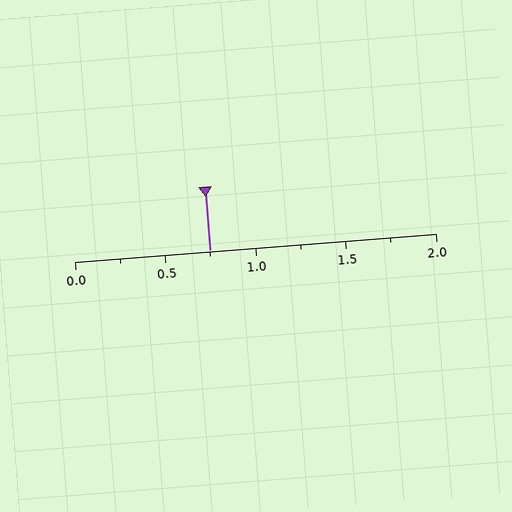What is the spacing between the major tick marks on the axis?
The major ticks are spaced 0.5 apart.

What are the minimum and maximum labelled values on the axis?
The axis runs from 0.0 to 2.0.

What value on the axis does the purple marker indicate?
The marker indicates approximately 0.75.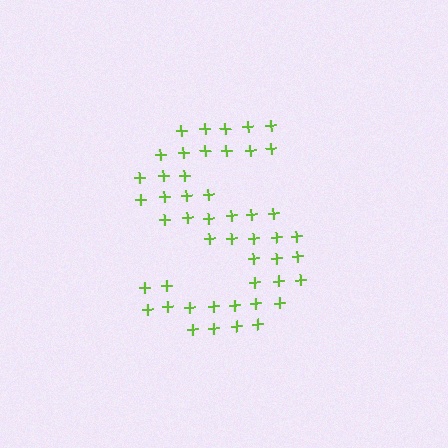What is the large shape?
The large shape is the letter S.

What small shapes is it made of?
It is made of small plus signs.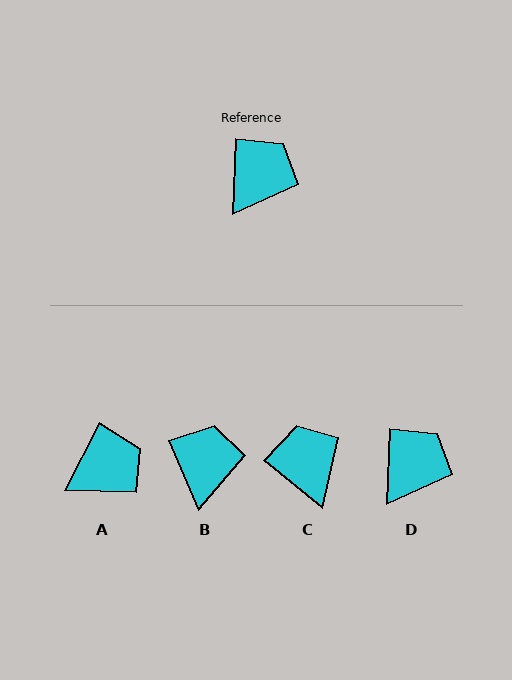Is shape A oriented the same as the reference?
No, it is off by about 26 degrees.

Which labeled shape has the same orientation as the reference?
D.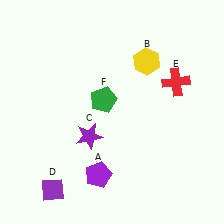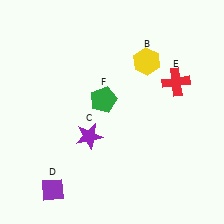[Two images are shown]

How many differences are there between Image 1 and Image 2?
There is 1 difference between the two images.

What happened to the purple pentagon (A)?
The purple pentagon (A) was removed in Image 2. It was in the bottom-left area of Image 1.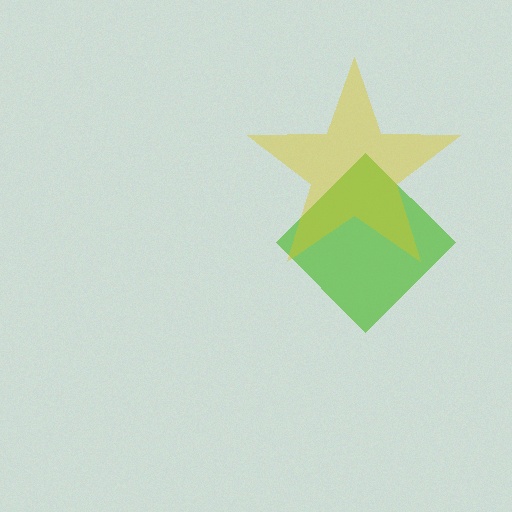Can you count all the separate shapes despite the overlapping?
Yes, there are 2 separate shapes.